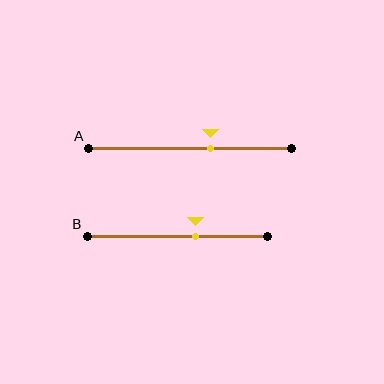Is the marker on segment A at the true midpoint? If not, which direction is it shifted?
No, the marker on segment A is shifted to the right by about 10% of the segment length.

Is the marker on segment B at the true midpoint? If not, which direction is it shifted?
No, the marker on segment B is shifted to the right by about 10% of the segment length.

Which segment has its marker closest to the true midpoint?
Segment A has its marker closest to the true midpoint.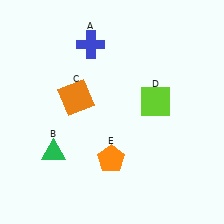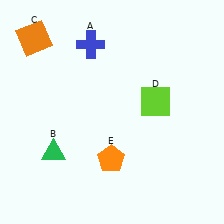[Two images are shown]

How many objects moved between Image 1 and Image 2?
1 object moved between the two images.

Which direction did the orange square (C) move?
The orange square (C) moved up.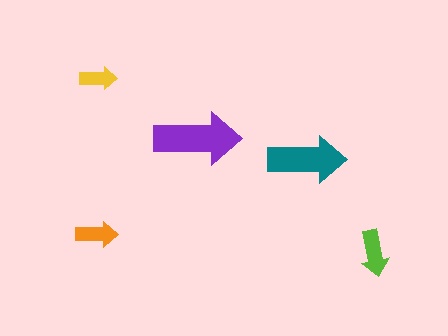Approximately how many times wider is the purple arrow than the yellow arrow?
About 2.5 times wider.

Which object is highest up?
The yellow arrow is topmost.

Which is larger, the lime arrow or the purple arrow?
The purple one.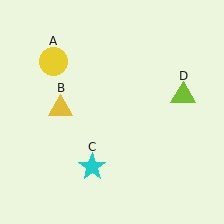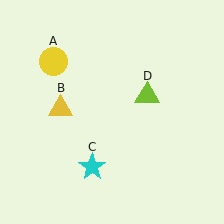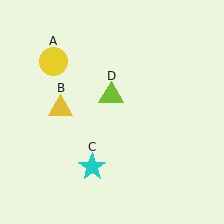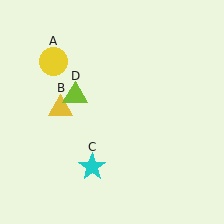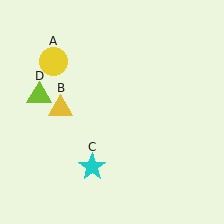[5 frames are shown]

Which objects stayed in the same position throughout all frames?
Yellow circle (object A) and yellow triangle (object B) and cyan star (object C) remained stationary.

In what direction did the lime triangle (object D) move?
The lime triangle (object D) moved left.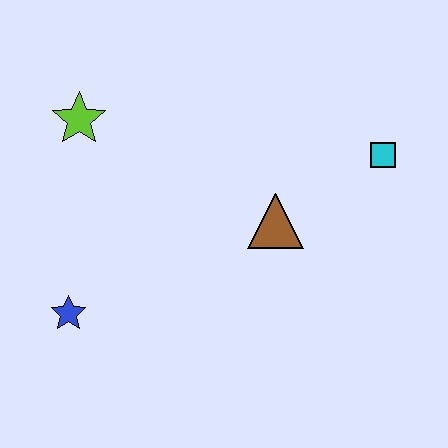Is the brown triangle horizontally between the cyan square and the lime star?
Yes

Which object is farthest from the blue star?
The cyan square is farthest from the blue star.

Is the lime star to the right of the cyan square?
No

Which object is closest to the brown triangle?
The cyan square is closest to the brown triangle.